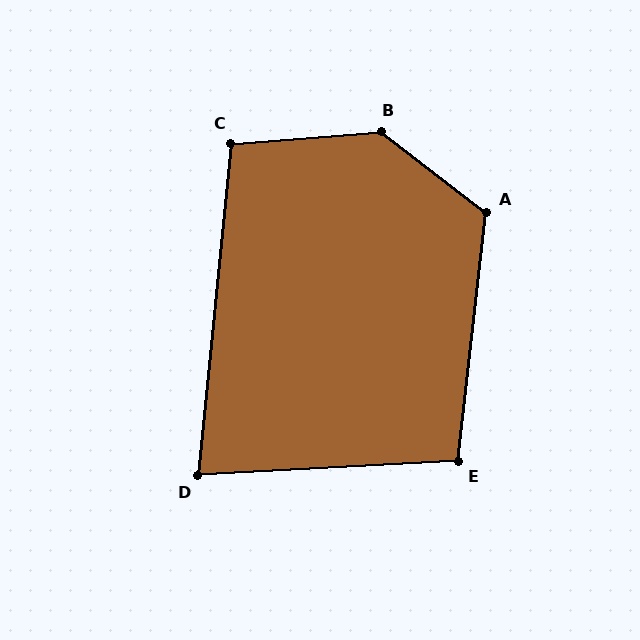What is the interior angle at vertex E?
Approximately 99 degrees (obtuse).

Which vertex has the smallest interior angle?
D, at approximately 81 degrees.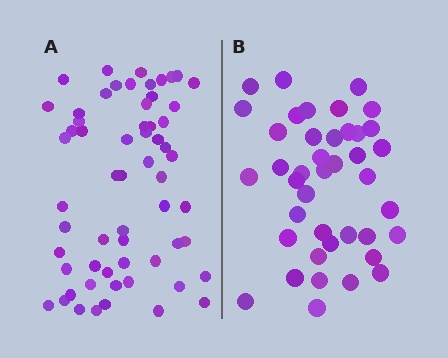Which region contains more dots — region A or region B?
Region A (the left region) has more dots.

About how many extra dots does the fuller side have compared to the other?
Region A has approximately 20 more dots than region B.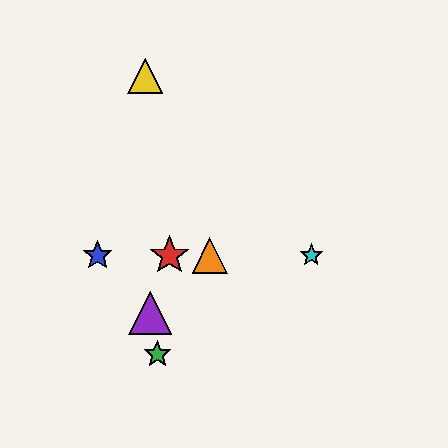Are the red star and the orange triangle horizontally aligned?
Yes, both are at y≈256.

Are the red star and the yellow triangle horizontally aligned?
No, the red star is at y≈256 and the yellow triangle is at y≈76.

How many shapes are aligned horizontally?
4 shapes (the red star, the blue star, the orange triangle, the cyan star) are aligned horizontally.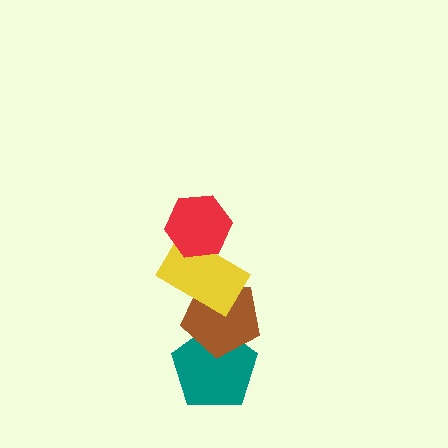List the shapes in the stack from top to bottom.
From top to bottom: the red hexagon, the yellow rectangle, the brown pentagon, the teal pentagon.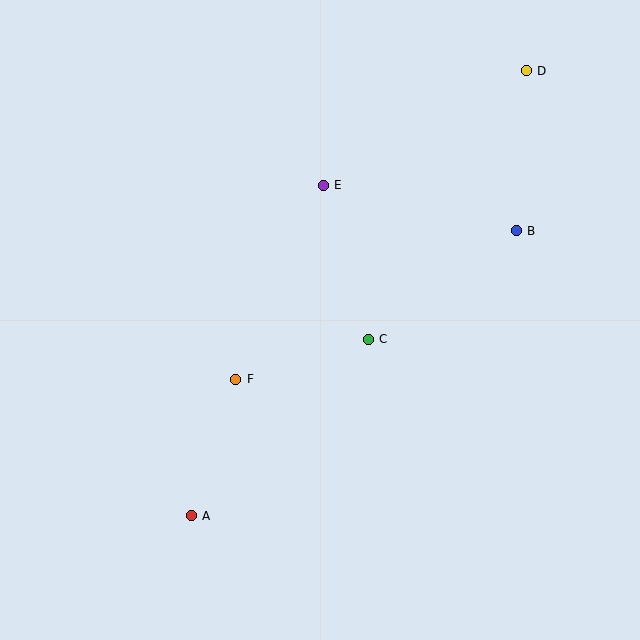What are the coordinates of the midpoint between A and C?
The midpoint between A and C is at (280, 428).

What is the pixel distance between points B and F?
The distance between B and F is 317 pixels.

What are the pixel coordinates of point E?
Point E is at (323, 185).